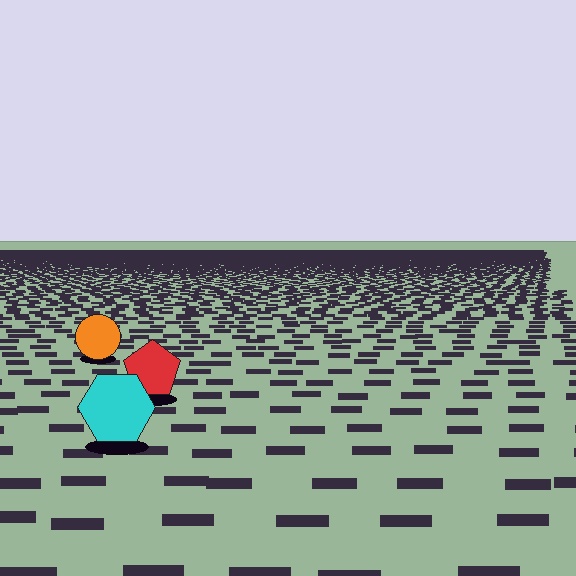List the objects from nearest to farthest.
From nearest to farthest: the cyan hexagon, the red pentagon, the orange circle.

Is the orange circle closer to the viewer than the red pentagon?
No. The red pentagon is closer — you can tell from the texture gradient: the ground texture is coarser near it.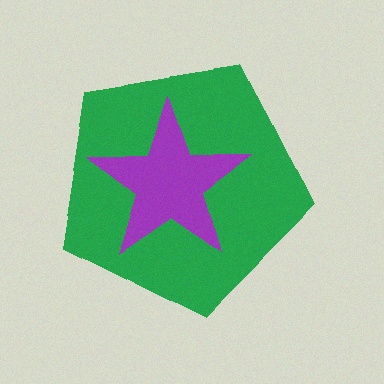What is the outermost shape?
The green pentagon.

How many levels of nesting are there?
2.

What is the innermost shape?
The purple star.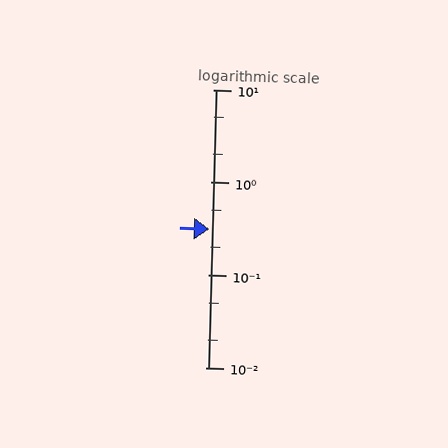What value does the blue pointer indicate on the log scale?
The pointer indicates approximately 0.31.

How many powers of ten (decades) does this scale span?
The scale spans 3 decades, from 0.01 to 10.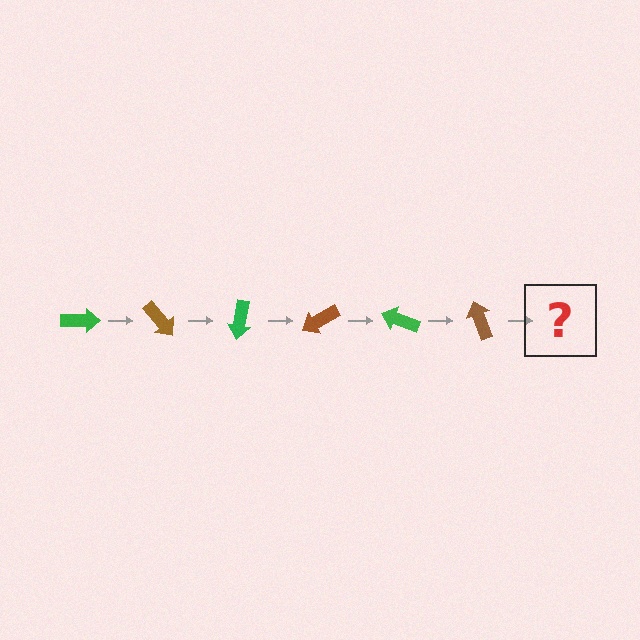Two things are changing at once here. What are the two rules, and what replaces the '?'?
The two rules are that it rotates 50 degrees each step and the color cycles through green and brown. The '?' should be a green arrow, rotated 300 degrees from the start.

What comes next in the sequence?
The next element should be a green arrow, rotated 300 degrees from the start.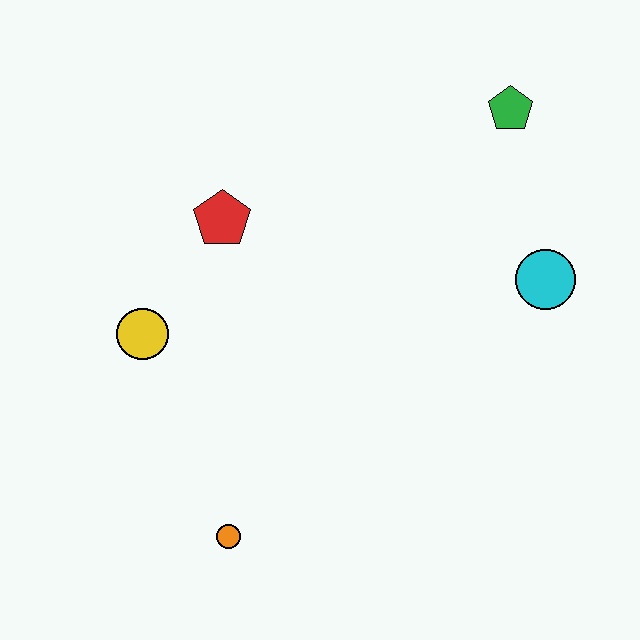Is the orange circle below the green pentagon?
Yes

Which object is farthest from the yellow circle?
The green pentagon is farthest from the yellow circle.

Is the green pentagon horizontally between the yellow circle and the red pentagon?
No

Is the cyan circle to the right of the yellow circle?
Yes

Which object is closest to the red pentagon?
The yellow circle is closest to the red pentagon.